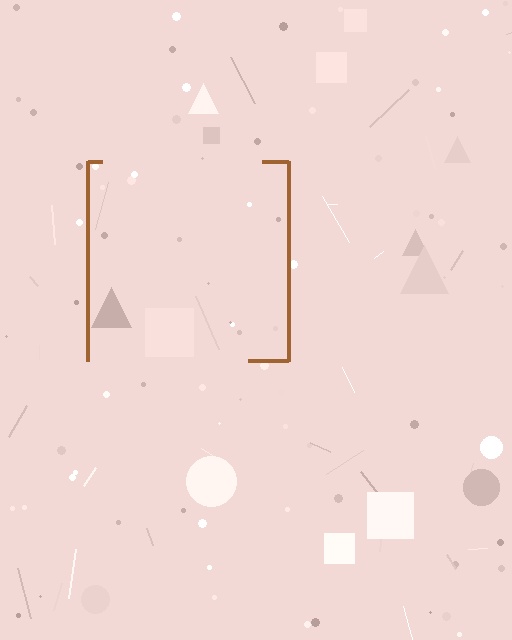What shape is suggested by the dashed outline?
The dashed outline suggests a square.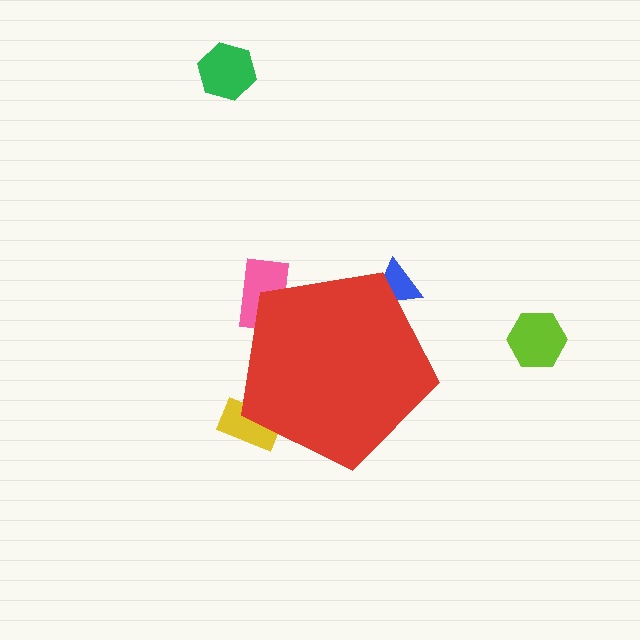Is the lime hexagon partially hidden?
No, the lime hexagon is fully visible.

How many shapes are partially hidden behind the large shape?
3 shapes are partially hidden.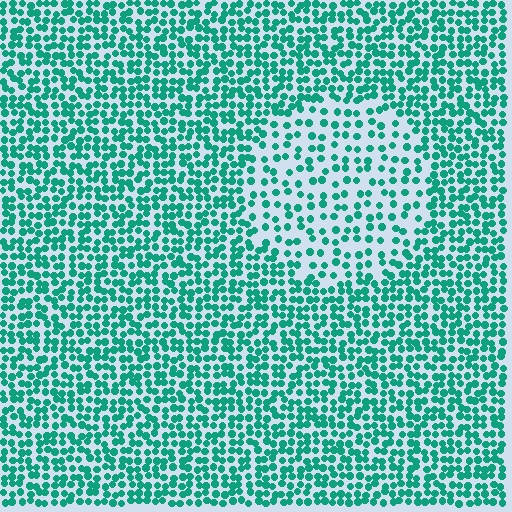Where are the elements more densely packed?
The elements are more densely packed outside the circle boundary.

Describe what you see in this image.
The image contains small teal elements arranged at two different densities. A circle-shaped region is visible where the elements are less densely packed than the surrounding area.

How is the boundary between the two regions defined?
The boundary is defined by a change in element density (approximately 1.9x ratio). All elements are the same color, size, and shape.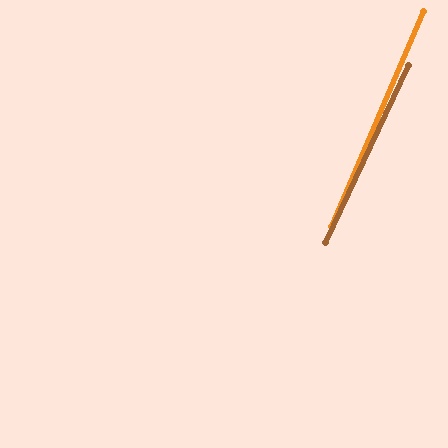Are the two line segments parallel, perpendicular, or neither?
Parallel — their directions differ by only 1.9°.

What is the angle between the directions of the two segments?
Approximately 2 degrees.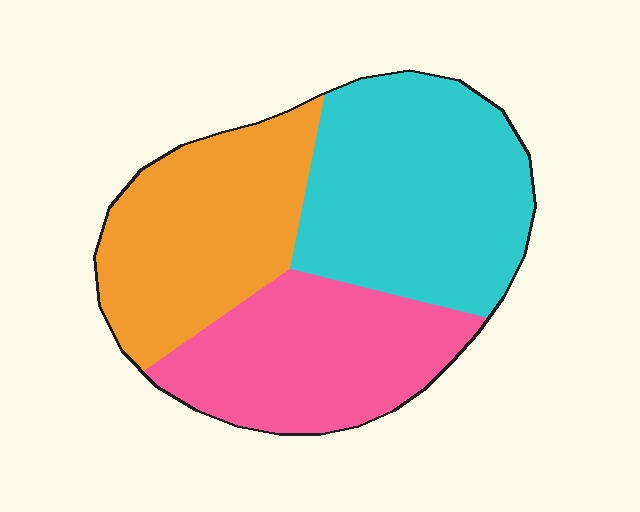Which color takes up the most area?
Cyan, at roughly 40%.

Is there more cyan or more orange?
Cyan.